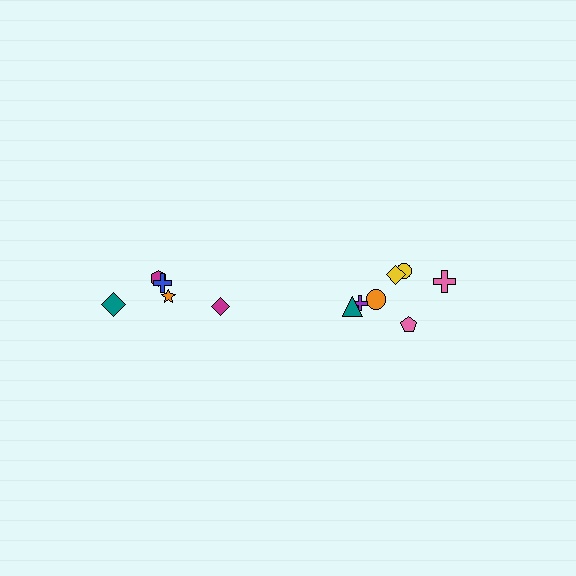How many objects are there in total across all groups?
There are 12 objects.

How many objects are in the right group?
There are 7 objects.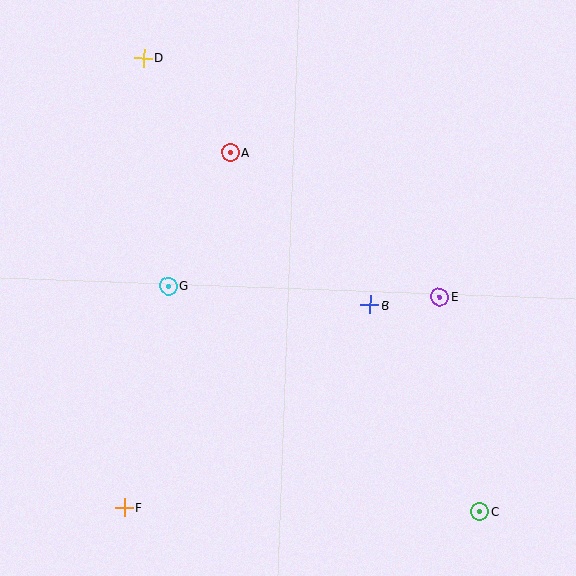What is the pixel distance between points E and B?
The distance between E and B is 70 pixels.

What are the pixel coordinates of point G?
Point G is at (168, 286).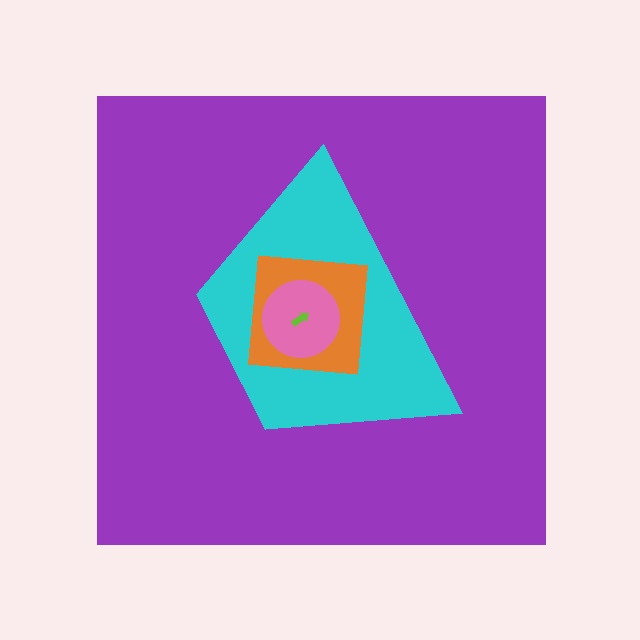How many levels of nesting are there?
5.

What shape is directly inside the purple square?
The cyan trapezoid.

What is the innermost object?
The lime arrow.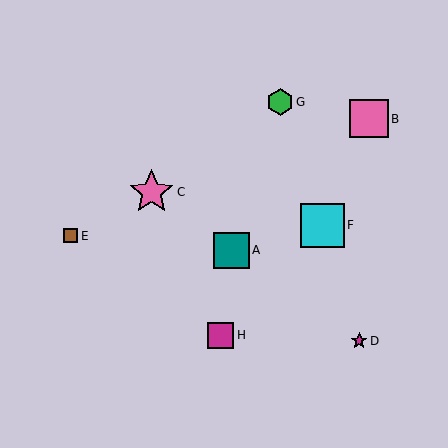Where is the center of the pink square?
The center of the pink square is at (369, 119).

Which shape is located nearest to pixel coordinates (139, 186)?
The pink star (labeled C) at (151, 192) is nearest to that location.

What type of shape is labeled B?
Shape B is a pink square.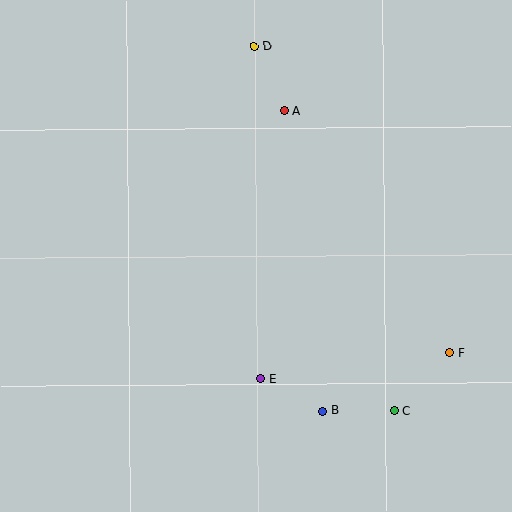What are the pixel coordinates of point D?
Point D is at (254, 46).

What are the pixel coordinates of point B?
Point B is at (323, 411).